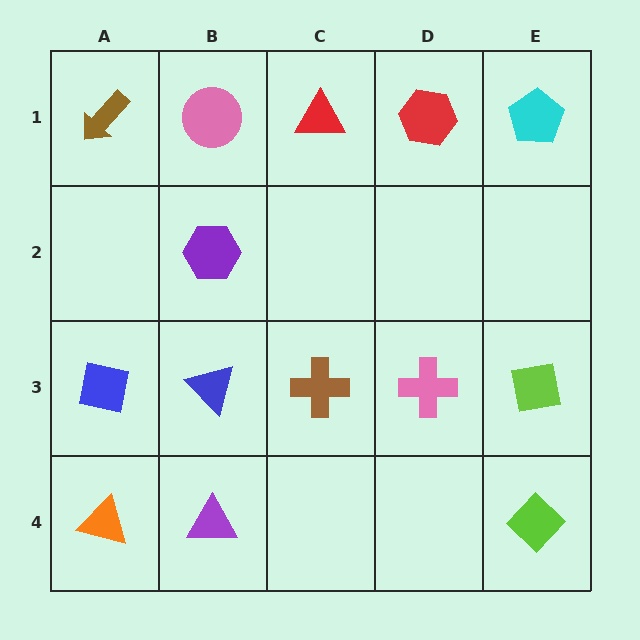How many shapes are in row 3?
5 shapes.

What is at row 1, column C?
A red triangle.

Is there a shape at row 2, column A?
No, that cell is empty.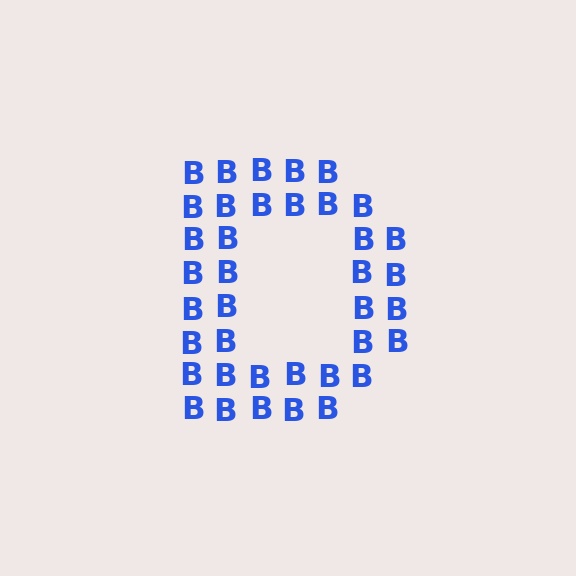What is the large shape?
The large shape is the letter D.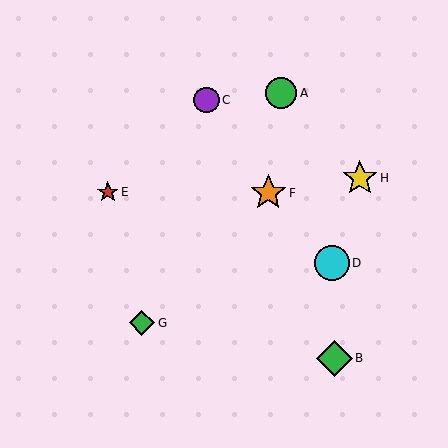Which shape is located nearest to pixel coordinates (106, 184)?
The red star (labeled E) at (108, 192) is nearest to that location.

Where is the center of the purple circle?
The center of the purple circle is at (206, 100).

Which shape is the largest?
The orange star (labeled F) is the largest.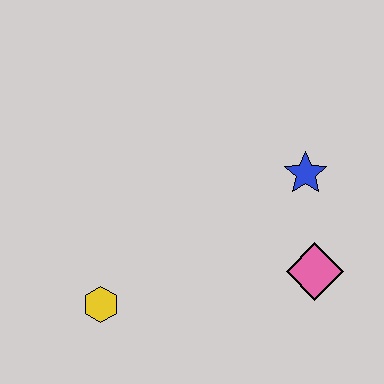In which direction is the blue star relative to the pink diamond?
The blue star is above the pink diamond.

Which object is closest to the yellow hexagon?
The pink diamond is closest to the yellow hexagon.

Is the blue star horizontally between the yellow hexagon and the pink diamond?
Yes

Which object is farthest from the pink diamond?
The yellow hexagon is farthest from the pink diamond.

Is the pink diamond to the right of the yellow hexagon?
Yes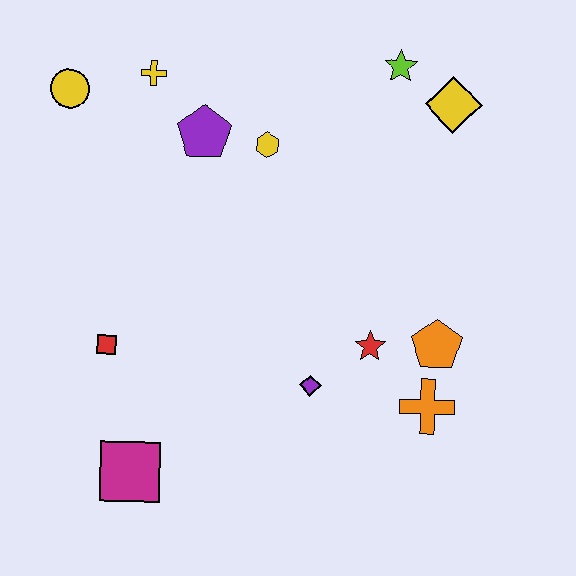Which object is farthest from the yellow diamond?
The magenta square is farthest from the yellow diamond.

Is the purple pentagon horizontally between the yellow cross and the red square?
No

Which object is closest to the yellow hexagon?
The purple pentagon is closest to the yellow hexagon.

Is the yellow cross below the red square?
No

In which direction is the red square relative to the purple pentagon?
The red square is below the purple pentagon.